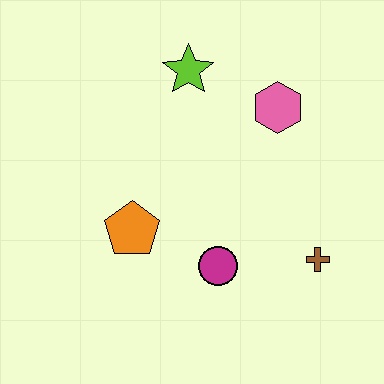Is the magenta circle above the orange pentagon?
No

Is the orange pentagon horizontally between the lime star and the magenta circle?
No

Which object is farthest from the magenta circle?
The lime star is farthest from the magenta circle.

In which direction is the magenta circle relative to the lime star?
The magenta circle is below the lime star.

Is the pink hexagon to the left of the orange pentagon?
No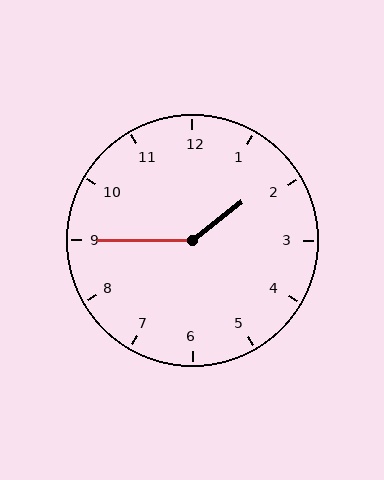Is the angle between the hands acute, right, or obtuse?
It is obtuse.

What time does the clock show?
1:45.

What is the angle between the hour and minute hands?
Approximately 142 degrees.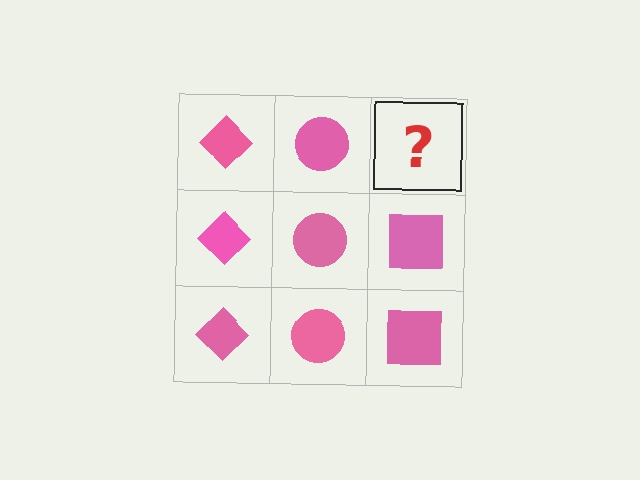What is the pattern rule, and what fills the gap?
The rule is that each column has a consistent shape. The gap should be filled with a pink square.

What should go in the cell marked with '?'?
The missing cell should contain a pink square.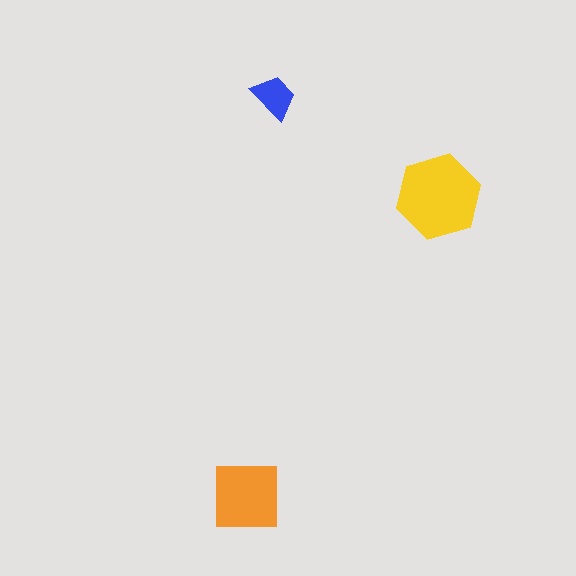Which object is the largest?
The yellow hexagon.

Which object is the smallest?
The blue trapezoid.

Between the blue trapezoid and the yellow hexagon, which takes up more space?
The yellow hexagon.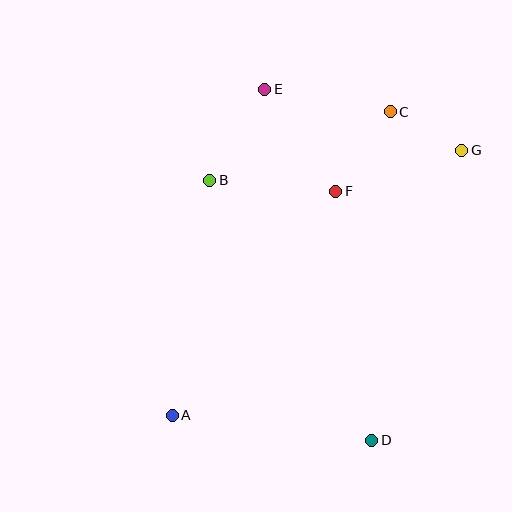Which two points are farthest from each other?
Points A and G are farthest from each other.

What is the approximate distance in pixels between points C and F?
The distance between C and F is approximately 96 pixels.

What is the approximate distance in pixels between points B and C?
The distance between B and C is approximately 193 pixels.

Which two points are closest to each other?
Points C and G are closest to each other.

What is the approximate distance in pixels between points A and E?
The distance between A and E is approximately 339 pixels.